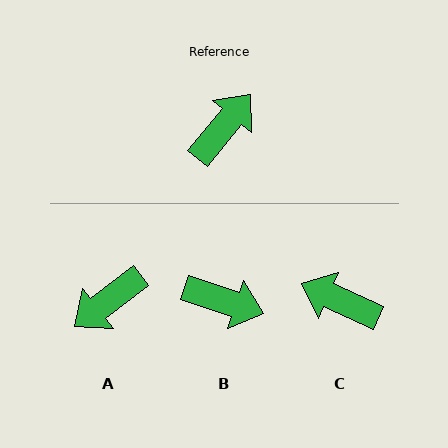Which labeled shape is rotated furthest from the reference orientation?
A, about 167 degrees away.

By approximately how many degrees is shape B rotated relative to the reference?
Approximately 69 degrees clockwise.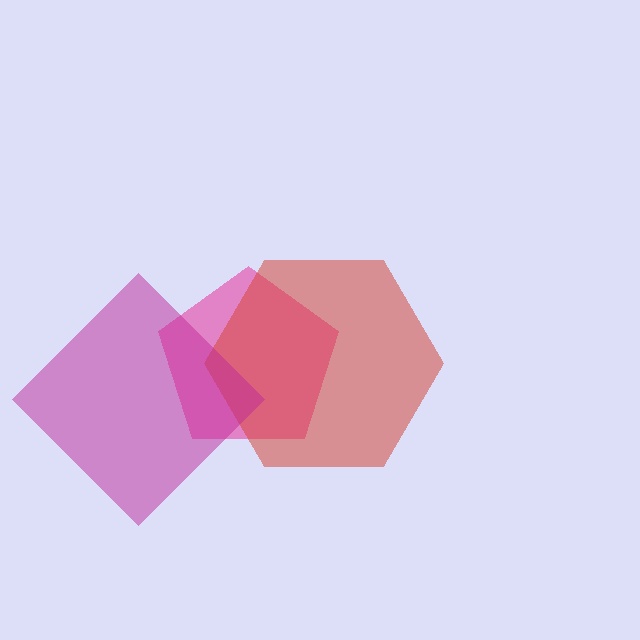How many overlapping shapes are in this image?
There are 3 overlapping shapes in the image.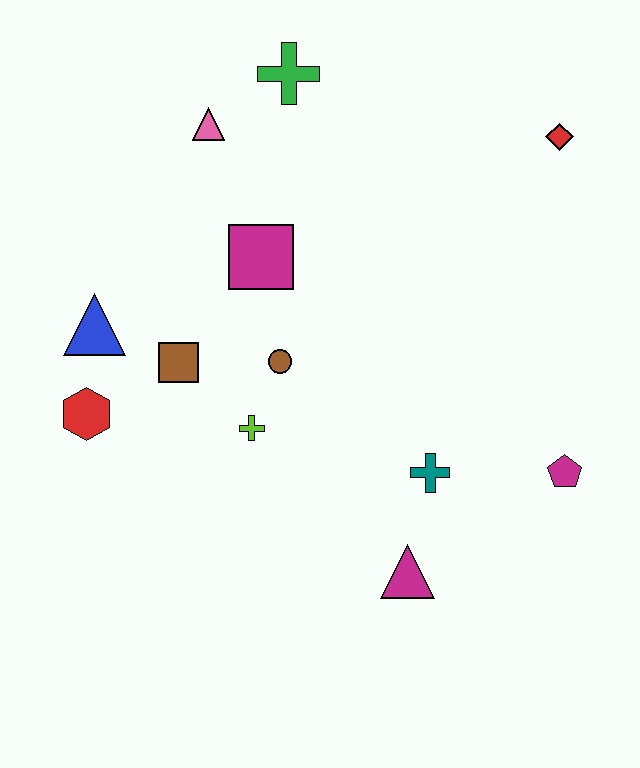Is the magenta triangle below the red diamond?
Yes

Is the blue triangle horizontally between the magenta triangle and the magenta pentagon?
No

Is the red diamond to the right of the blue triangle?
Yes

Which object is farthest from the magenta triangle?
The green cross is farthest from the magenta triangle.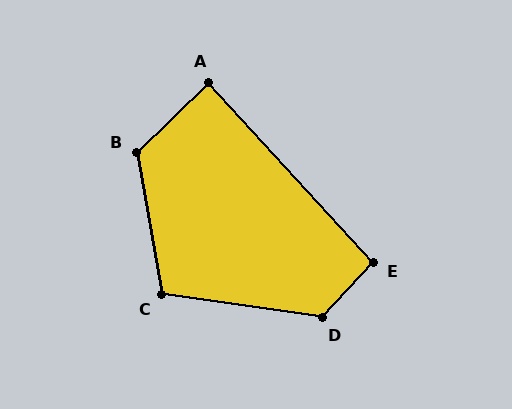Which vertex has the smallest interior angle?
A, at approximately 89 degrees.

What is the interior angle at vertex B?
Approximately 124 degrees (obtuse).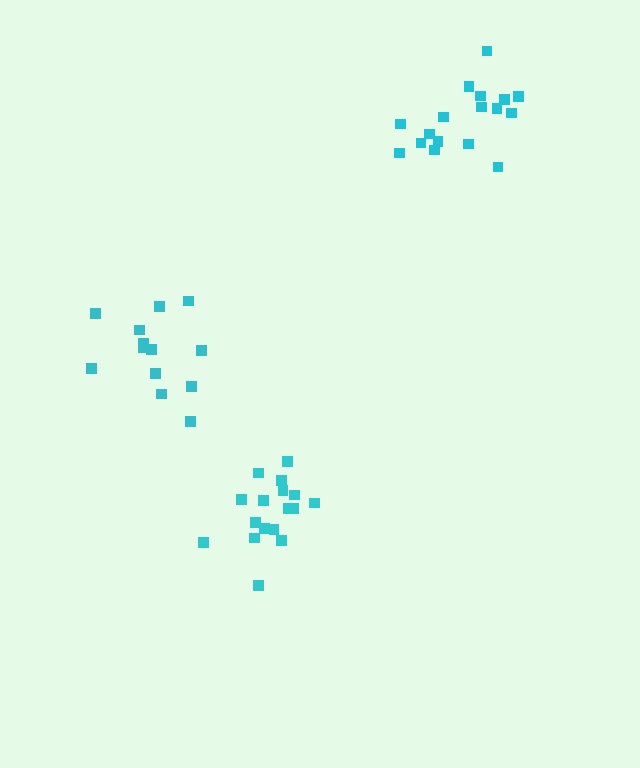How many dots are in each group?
Group 1: 13 dots, Group 2: 17 dots, Group 3: 17 dots (47 total).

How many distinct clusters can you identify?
There are 3 distinct clusters.